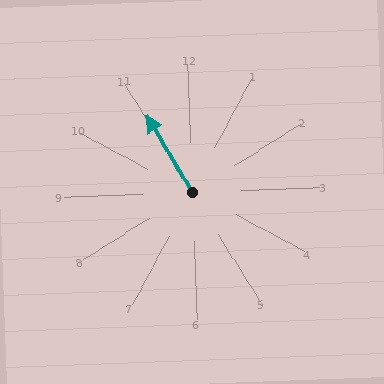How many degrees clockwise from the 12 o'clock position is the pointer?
Approximately 331 degrees.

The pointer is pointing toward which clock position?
Roughly 11 o'clock.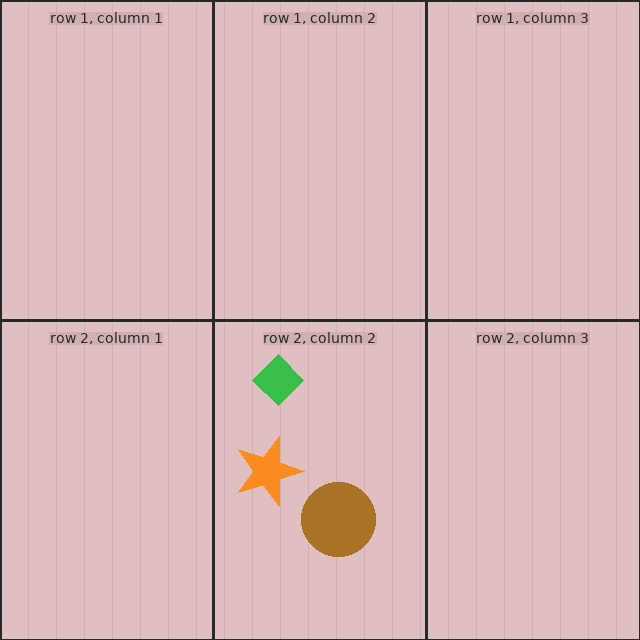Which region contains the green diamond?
The row 2, column 2 region.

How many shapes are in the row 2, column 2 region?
3.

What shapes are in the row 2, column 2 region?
The orange star, the green diamond, the brown circle.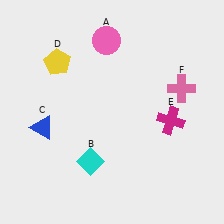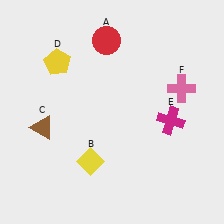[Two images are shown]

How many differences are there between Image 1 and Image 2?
There are 3 differences between the two images.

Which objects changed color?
A changed from pink to red. B changed from cyan to yellow. C changed from blue to brown.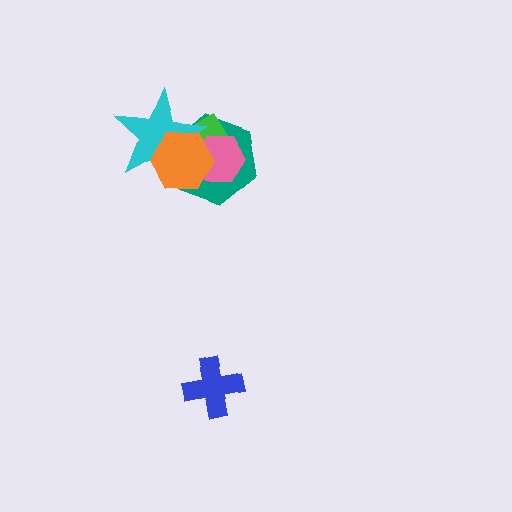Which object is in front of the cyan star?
The orange hexagon is in front of the cyan star.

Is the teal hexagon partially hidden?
Yes, it is partially covered by another shape.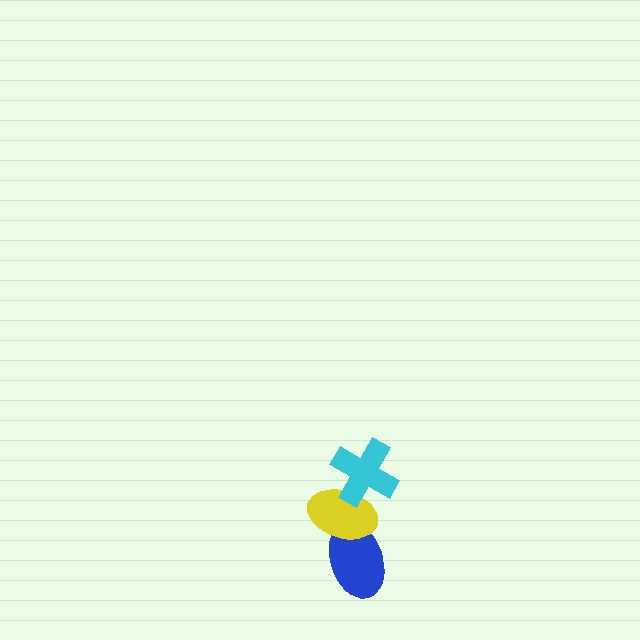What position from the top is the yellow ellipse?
The yellow ellipse is 2nd from the top.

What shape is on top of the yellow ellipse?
The cyan cross is on top of the yellow ellipse.